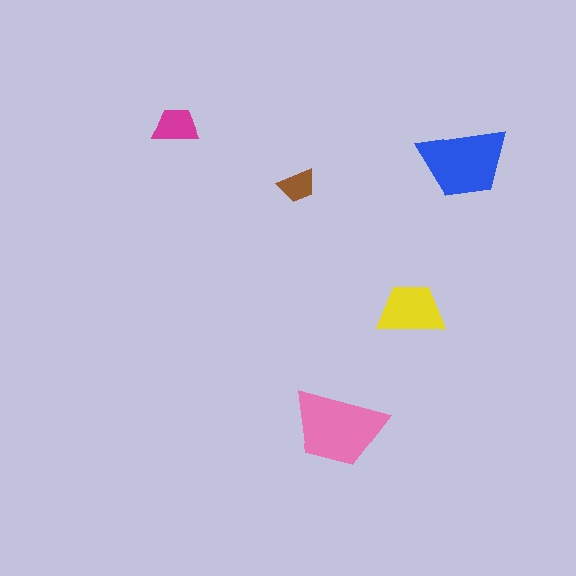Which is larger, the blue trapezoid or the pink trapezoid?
The pink one.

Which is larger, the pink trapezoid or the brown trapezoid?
The pink one.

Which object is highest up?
The magenta trapezoid is topmost.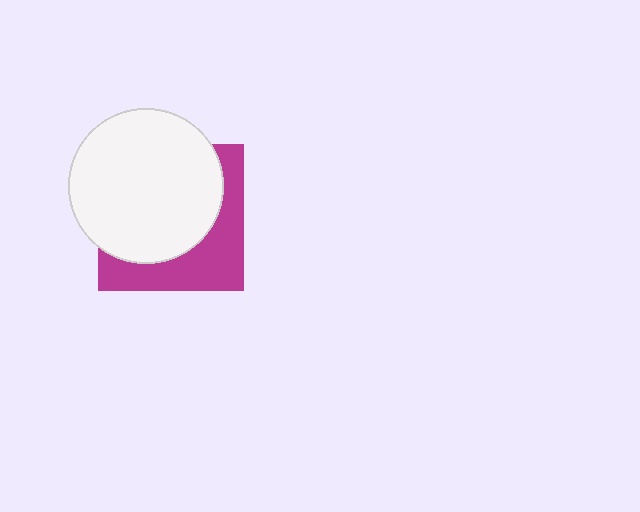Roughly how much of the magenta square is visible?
A small part of it is visible (roughly 38%).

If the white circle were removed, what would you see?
You would see the complete magenta square.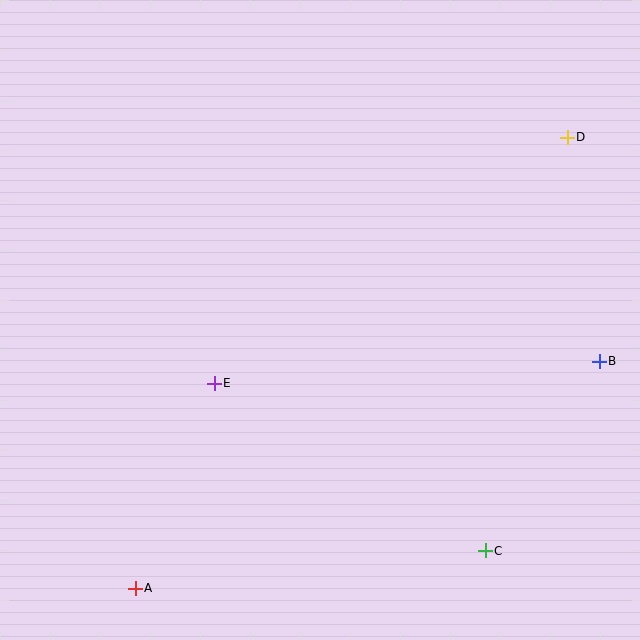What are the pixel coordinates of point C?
Point C is at (485, 551).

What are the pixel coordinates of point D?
Point D is at (567, 137).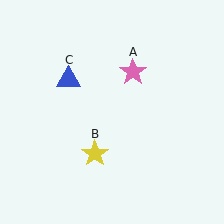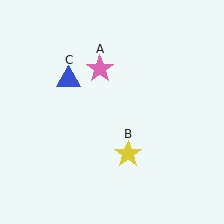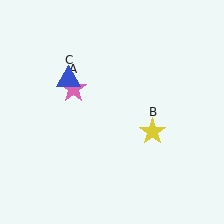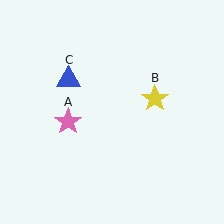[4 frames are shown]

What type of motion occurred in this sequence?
The pink star (object A), yellow star (object B) rotated counterclockwise around the center of the scene.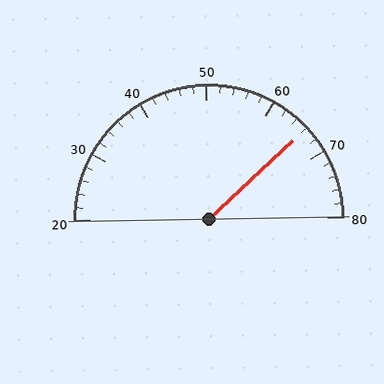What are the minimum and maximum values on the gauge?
The gauge ranges from 20 to 80.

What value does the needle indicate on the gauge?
The needle indicates approximately 66.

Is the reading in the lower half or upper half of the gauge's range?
The reading is in the upper half of the range (20 to 80).